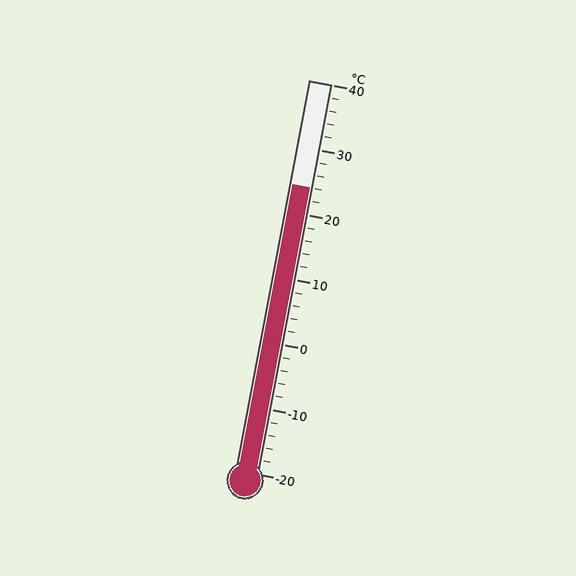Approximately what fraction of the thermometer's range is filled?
The thermometer is filled to approximately 75% of its range.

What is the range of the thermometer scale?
The thermometer scale ranges from -20°C to 40°C.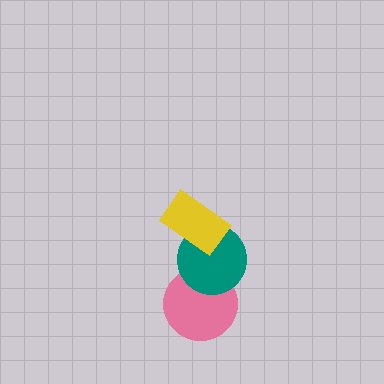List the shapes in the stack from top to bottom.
From top to bottom: the yellow rectangle, the teal circle, the pink circle.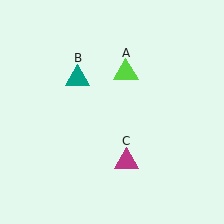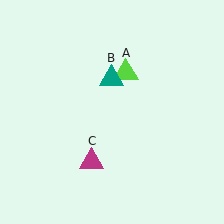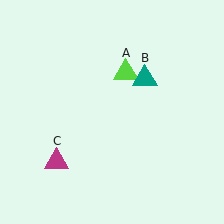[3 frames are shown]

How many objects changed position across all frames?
2 objects changed position: teal triangle (object B), magenta triangle (object C).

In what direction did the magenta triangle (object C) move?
The magenta triangle (object C) moved left.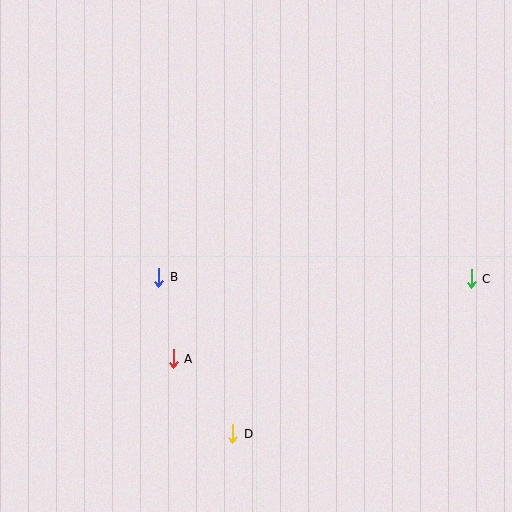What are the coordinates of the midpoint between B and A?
The midpoint between B and A is at (166, 318).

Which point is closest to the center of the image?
Point B at (159, 277) is closest to the center.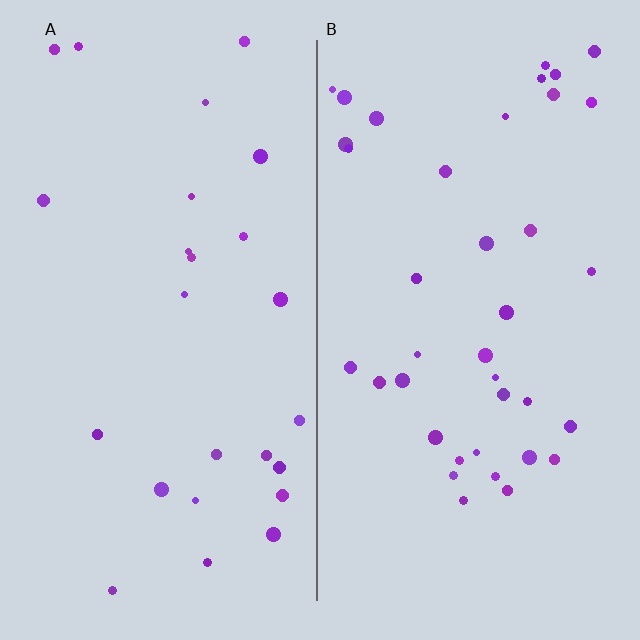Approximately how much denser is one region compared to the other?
Approximately 1.5× — region B over region A.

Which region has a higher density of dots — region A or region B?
B (the right).